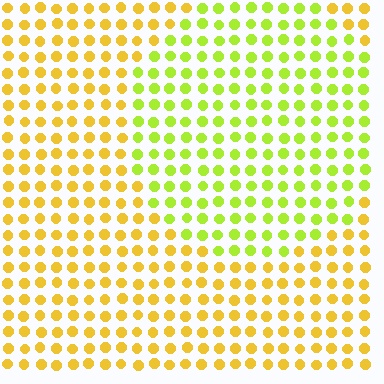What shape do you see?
I see a circle.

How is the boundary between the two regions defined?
The boundary is defined purely by a slight shift in hue (about 36 degrees). Spacing, size, and orientation are identical on both sides.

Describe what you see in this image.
The image is filled with small yellow elements in a uniform arrangement. A circle-shaped region is visible where the elements are tinted to a slightly different hue, forming a subtle color boundary.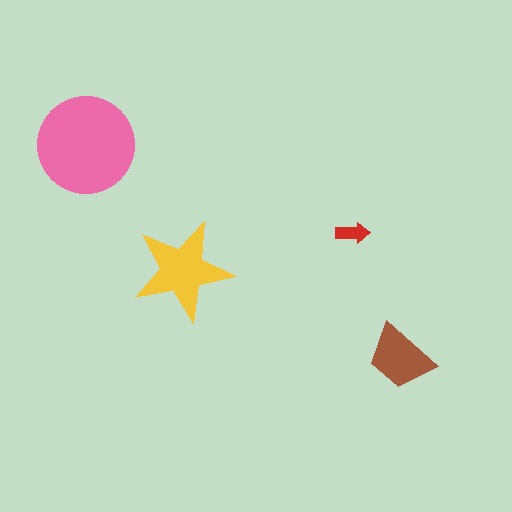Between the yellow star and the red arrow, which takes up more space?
The yellow star.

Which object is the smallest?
The red arrow.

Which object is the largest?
The pink circle.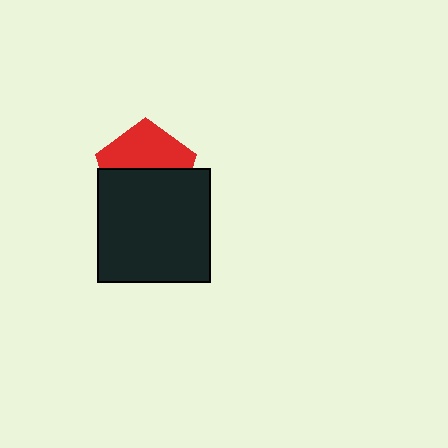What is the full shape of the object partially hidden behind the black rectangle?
The partially hidden object is a red pentagon.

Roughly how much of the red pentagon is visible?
About half of it is visible (roughly 46%).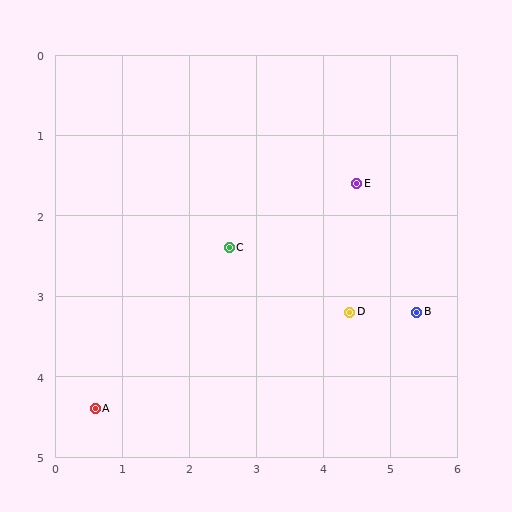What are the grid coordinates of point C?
Point C is at approximately (2.6, 2.4).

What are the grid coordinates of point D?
Point D is at approximately (4.4, 3.2).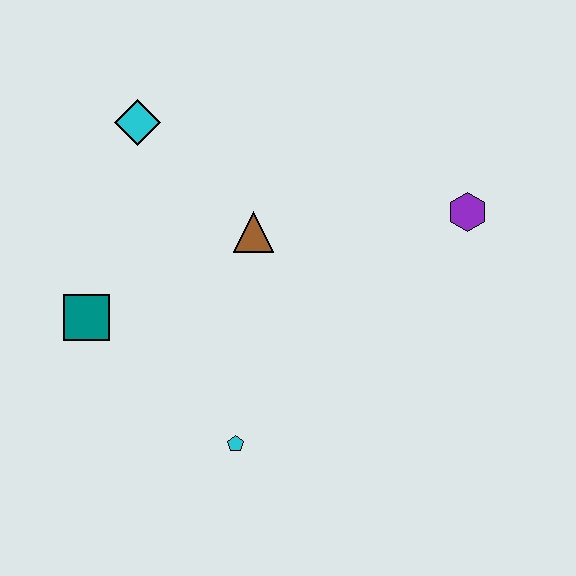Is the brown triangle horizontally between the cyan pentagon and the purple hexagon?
Yes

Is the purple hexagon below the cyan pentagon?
No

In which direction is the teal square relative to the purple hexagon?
The teal square is to the left of the purple hexagon.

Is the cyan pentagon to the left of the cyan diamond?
No